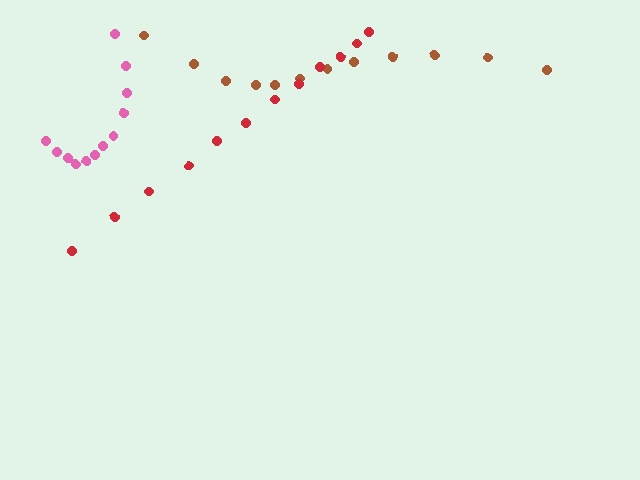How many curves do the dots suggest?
There are 3 distinct paths.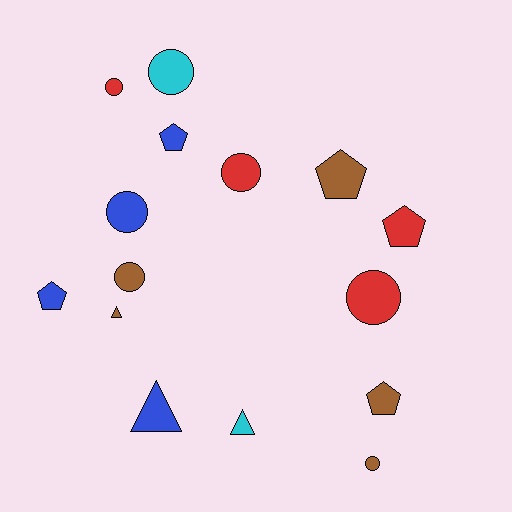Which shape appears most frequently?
Circle, with 7 objects.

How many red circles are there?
There are 3 red circles.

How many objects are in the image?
There are 15 objects.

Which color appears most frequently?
Brown, with 5 objects.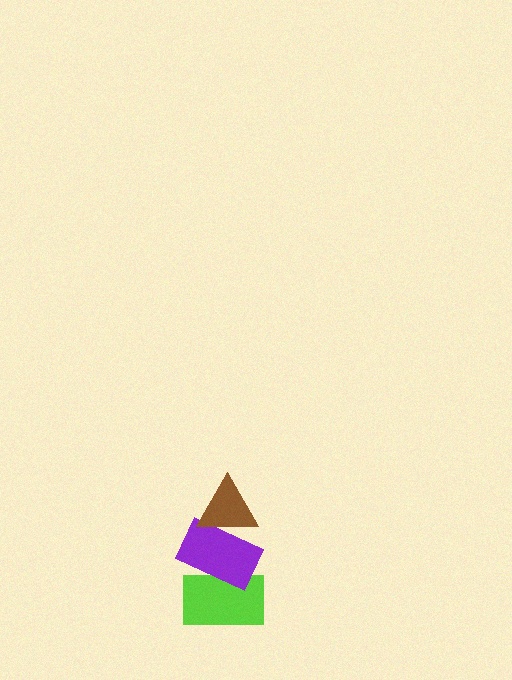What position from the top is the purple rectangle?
The purple rectangle is 2nd from the top.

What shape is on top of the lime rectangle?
The purple rectangle is on top of the lime rectangle.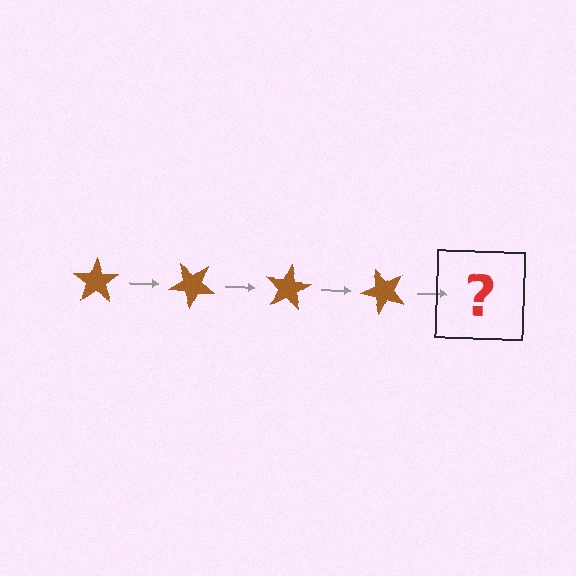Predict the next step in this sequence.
The next step is a brown star rotated 160 degrees.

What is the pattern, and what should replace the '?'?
The pattern is that the star rotates 40 degrees each step. The '?' should be a brown star rotated 160 degrees.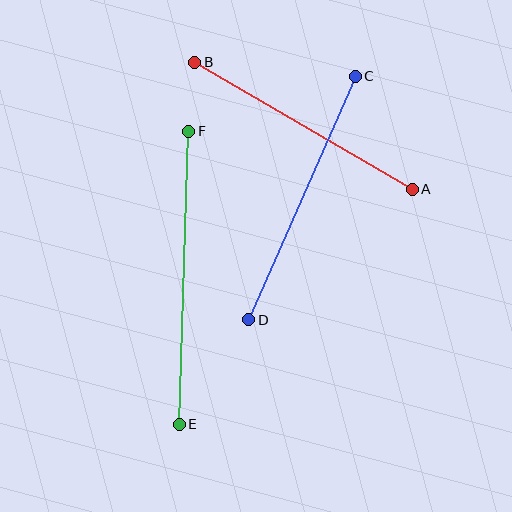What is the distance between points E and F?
The distance is approximately 293 pixels.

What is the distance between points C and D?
The distance is approximately 266 pixels.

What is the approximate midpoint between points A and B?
The midpoint is at approximately (304, 126) pixels.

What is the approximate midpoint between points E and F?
The midpoint is at approximately (184, 278) pixels.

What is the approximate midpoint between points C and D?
The midpoint is at approximately (302, 198) pixels.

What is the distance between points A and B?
The distance is approximately 251 pixels.